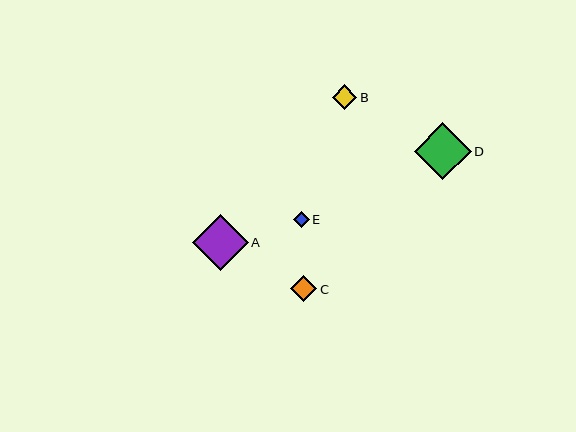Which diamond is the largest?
Diamond D is the largest with a size of approximately 57 pixels.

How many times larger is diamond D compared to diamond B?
Diamond D is approximately 2.4 times the size of diamond B.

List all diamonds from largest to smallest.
From largest to smallest: D, A, C, B, E.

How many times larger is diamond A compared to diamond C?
Diamond A is approximately 2.1 times the size of diamond C.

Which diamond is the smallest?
Diamond E is the smallest with a size of approximately 16 pixels.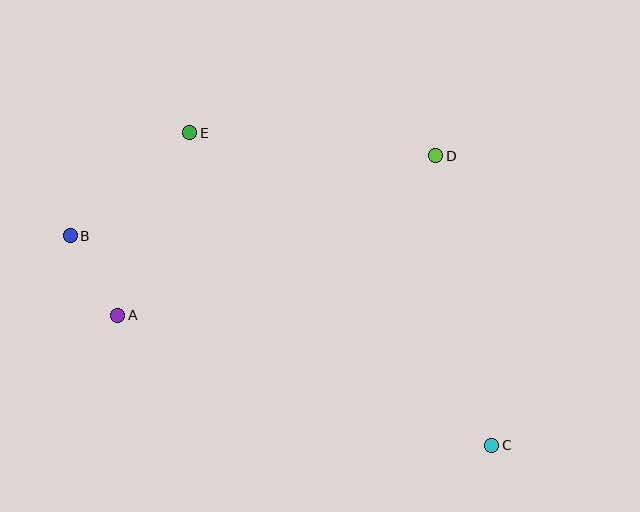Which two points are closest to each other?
Points A and B are closest to each other.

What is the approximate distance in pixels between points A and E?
The distance between A and E is approximately 196 pixels.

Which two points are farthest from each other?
Points B and C are farthest from each other.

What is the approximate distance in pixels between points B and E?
The distance between B and E is approximately 157 pixels.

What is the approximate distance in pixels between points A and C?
The distance between A and C is approximately 396 pixels.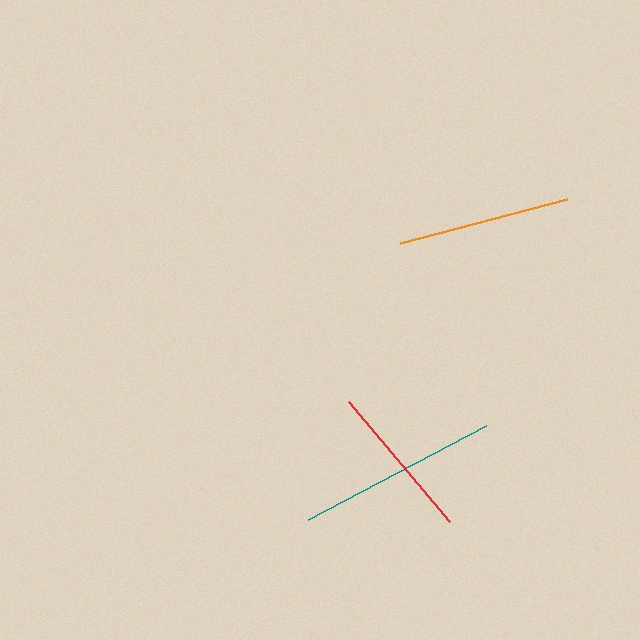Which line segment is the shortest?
The red line is the shortest at approximately 157 pixels.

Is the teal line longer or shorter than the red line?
The teal line is longer than the red line.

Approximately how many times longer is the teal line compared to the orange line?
The teal line is approximately 1.2 times the length of the orange line.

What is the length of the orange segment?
The orange segment is approximately 173 pixels long.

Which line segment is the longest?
The teal line is the longest at approximately 202 pixels.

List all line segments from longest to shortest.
From longest to shortest: teal, orange, red.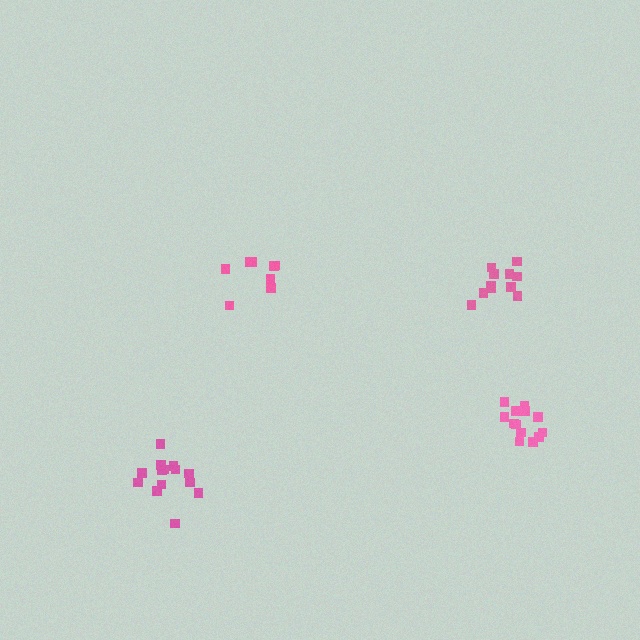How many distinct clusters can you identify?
There are 4 distinct clusters.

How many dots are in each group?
Group 1: 11 dots, Group 2: 13 dots, Group 3: 8 dots, Group 4: 14 dots (46 total).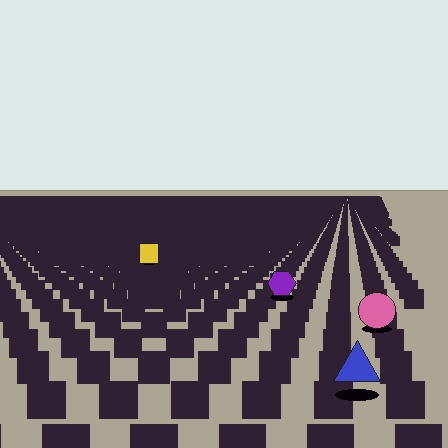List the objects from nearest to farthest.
From nearest to farthest: the blue triangle, the pink circle, the purple hexagon, the yellow square.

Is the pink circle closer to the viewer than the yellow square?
Yes. The pink circle is closer — you can tell from the texture gradient: the ground texture is coarser near it.